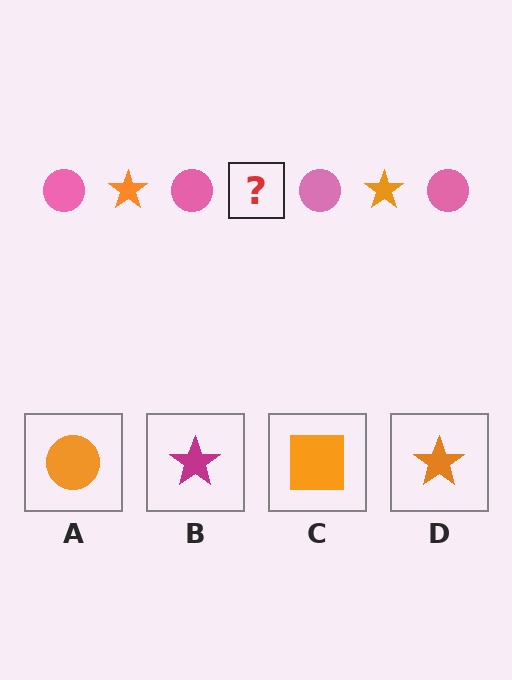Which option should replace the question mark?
Option D.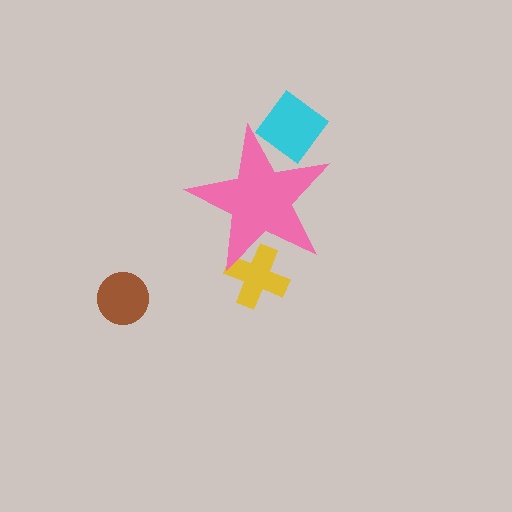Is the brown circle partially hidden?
No, the brown circle is fully visible.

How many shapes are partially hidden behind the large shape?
2 shapes are partially hidden.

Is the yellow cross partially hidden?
Yes, the yellow cross is partially hidden behind the pink star.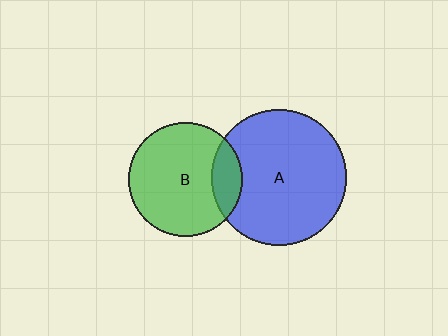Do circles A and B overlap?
Yes.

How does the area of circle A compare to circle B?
Approximately 1.4 times.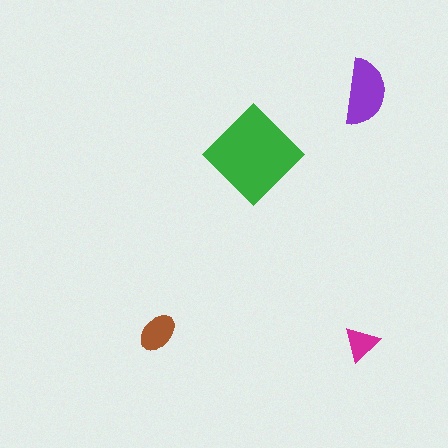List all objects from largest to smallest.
The green diamond, the purple semicircle, the brown ellipse, the magenta triangle.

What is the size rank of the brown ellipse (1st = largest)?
3rd.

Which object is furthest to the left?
The brown ellipse is leftmost.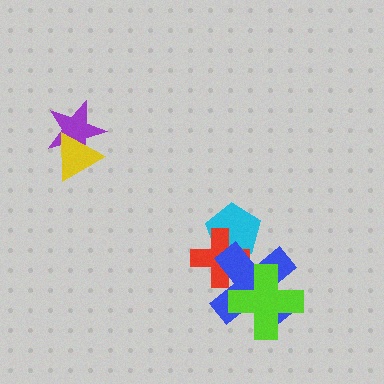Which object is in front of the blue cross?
The lime cross is in front of the blue cross.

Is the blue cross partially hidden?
Yes, it is partially covered by another shape.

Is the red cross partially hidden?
Yes, it is partially covered by another shape.